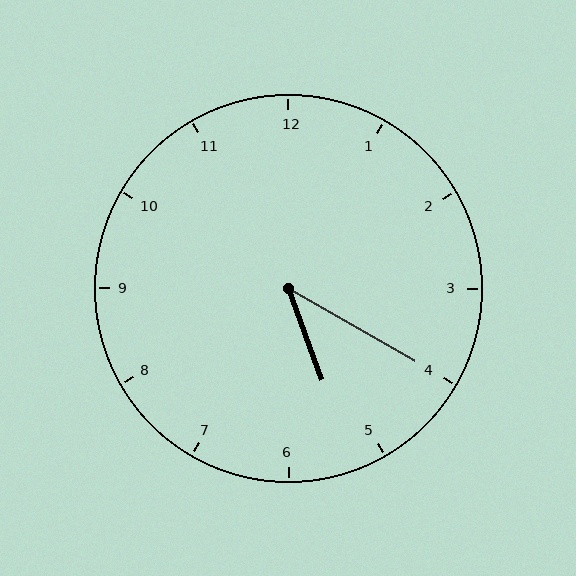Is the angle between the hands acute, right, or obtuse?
It is acute.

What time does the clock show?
5:20.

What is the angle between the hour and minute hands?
Approximately 40 degrees.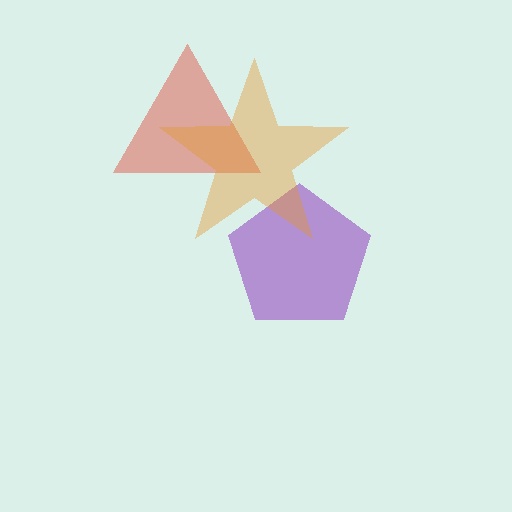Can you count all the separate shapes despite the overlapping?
Yes, there are 3 separate shapes.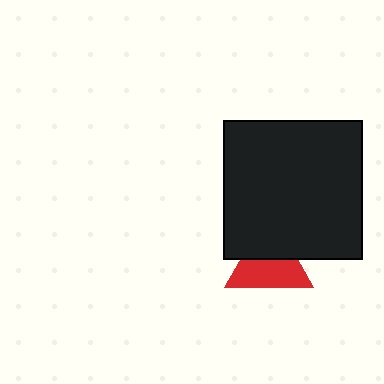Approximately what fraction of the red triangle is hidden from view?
Roughly 42% of the red triangle is hidden behind the black square.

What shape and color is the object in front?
The object in front is a black square.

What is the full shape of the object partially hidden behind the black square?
The partially hidden object is a red triangle.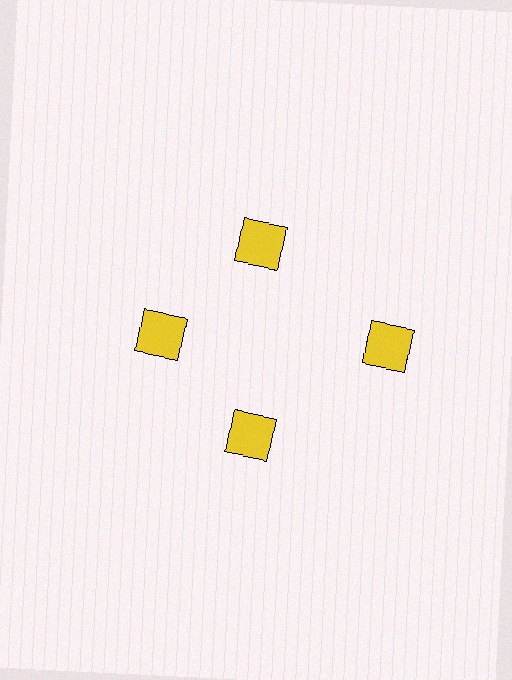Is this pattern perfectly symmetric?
No. The 4 yellow squares are arranged in a ring, but one element near the 3 o'clock position is pushed outward from the center, breaking the 4-fold rotational symmetry.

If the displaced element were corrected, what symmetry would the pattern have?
It would have 4-fold rotational symmetry — the pattern would map onto itself every 90 degrees.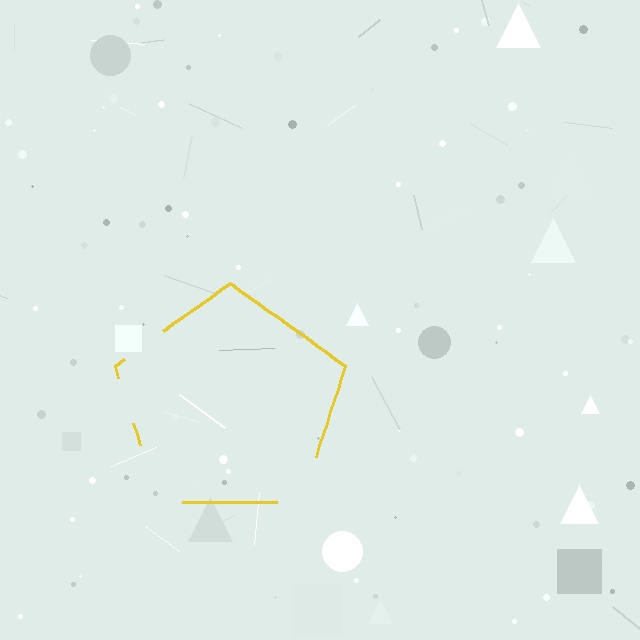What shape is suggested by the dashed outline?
The dashed outline suggests a pentagon.